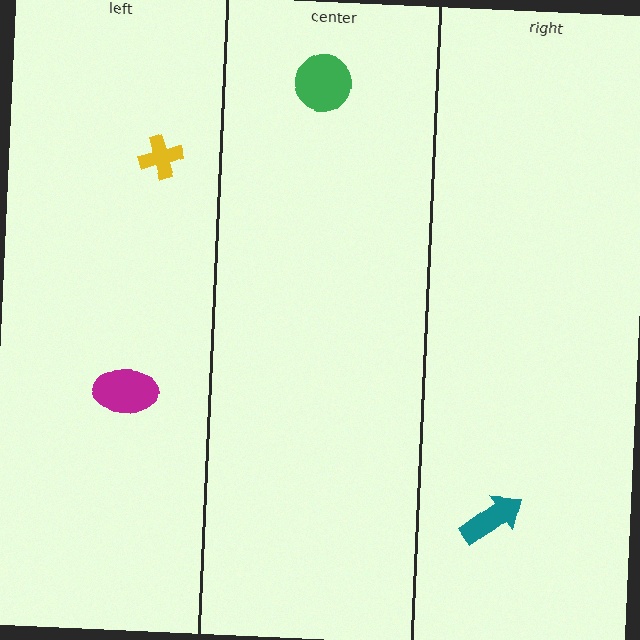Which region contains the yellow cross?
The left region.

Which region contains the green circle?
The center region.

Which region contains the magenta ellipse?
The left region.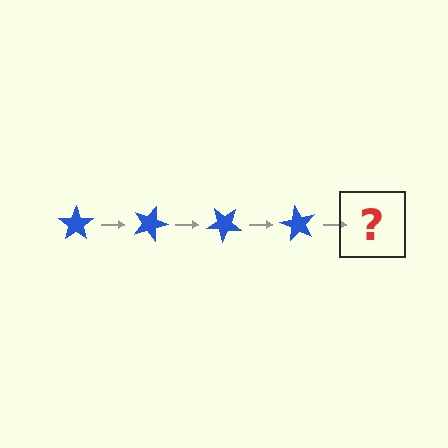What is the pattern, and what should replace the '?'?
The pattern is that the star rotates 20 degrees each step. The '?' should be a blue star rotated 80 degrees.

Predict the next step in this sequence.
The next step is a blue star rotated 80 degrees.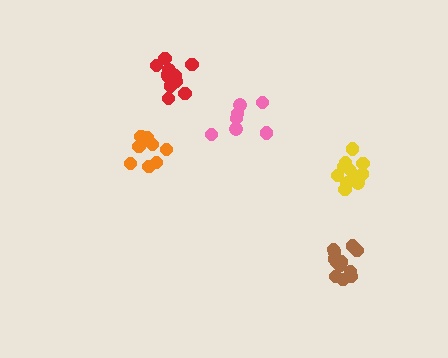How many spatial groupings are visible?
There are 5 spatial groupings.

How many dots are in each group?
Group 1: 11 dots, Group 2: 8 dots, Group 3: 12 dots, Group 4: 7 dots, Group 5: 11 dots (49 total).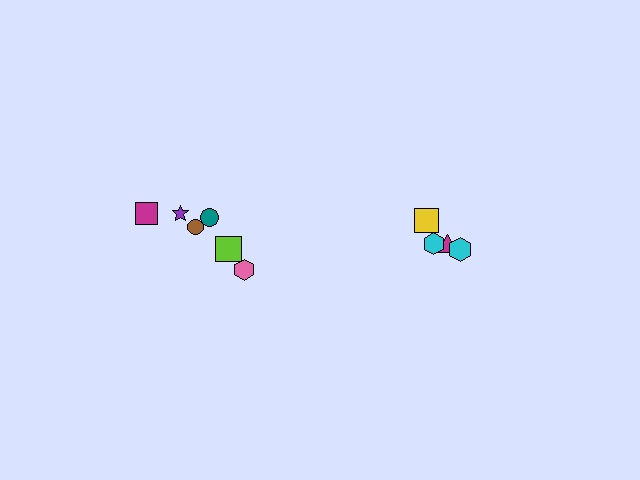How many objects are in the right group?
There are 4 objects.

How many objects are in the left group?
There are 6 objects.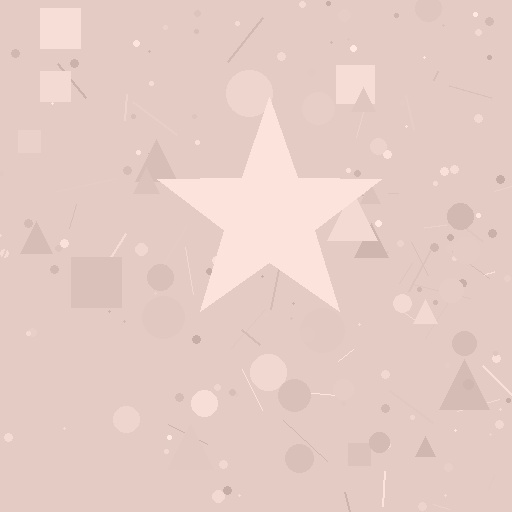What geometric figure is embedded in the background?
A star is embedded in the background.